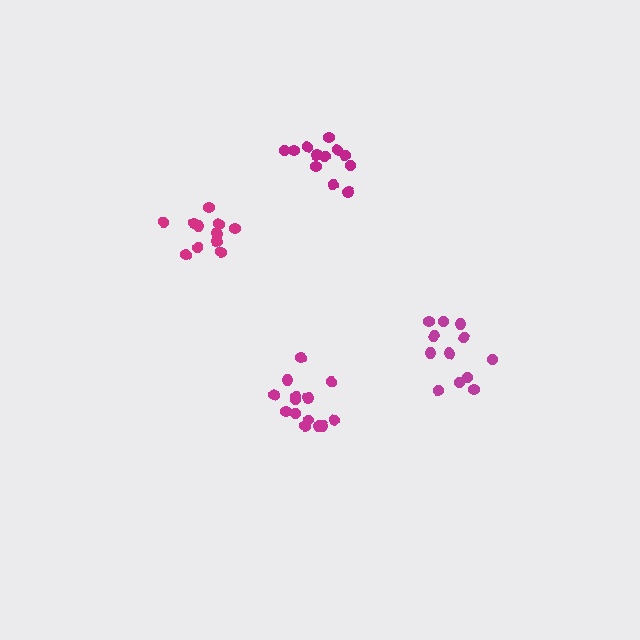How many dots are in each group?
Group 1: 12 dots, Group 2: 14 dots, Group 3: 12 dots, Group 4: 11 dots (49 total).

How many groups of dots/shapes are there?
There are 4 groups.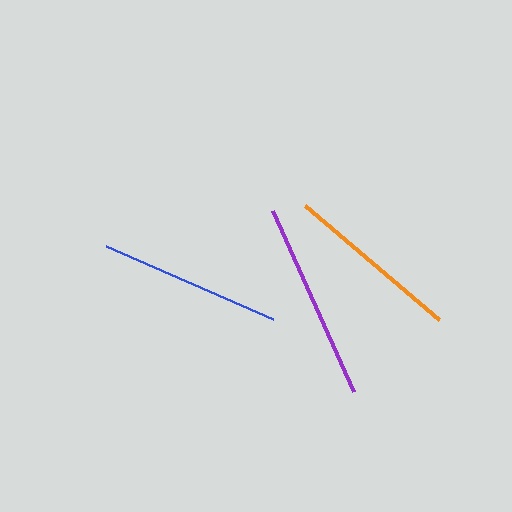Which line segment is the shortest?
The orange line is the shortest at approximately 176 pixels.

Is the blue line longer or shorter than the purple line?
The purple line is longer than the blue line.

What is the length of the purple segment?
The purple segment is approximately 198 pixels long.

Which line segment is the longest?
The purple line is the longest at approximately 198 pixels.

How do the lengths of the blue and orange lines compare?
The blue and orange lines are approximately the same length.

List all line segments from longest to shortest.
From longest to shortest: purple, blue, orange.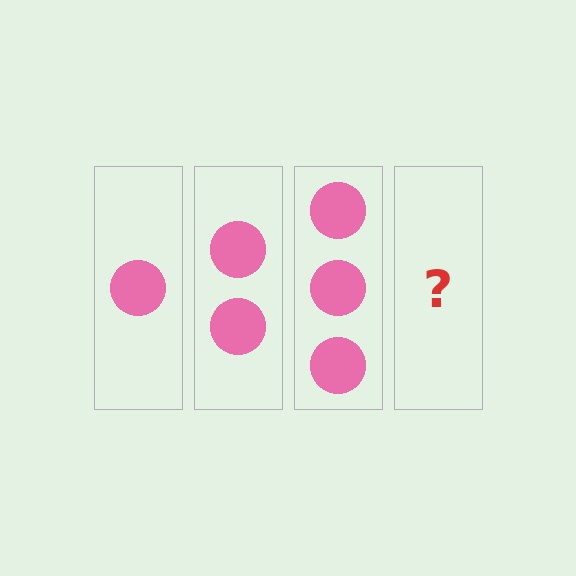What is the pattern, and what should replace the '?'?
The pattern is that each step adds one more circle. The '?' should be 4 circles.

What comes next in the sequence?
The next element should be 4 circles.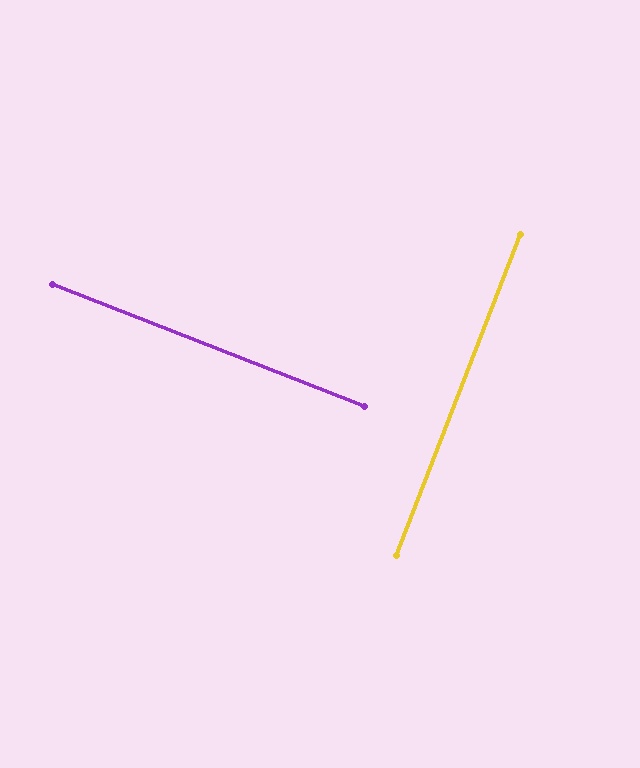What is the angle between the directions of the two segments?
Approximately 90 degrees.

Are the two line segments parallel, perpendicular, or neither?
Perpendicular — they meet at approximately 90°.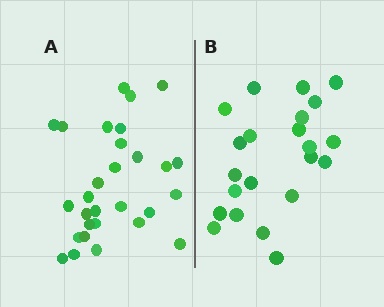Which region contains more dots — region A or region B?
Region A (the left region) has more dots.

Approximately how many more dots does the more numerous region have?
Region A has roughly 8 or so more dots than region B.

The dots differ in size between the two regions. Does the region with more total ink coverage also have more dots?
No. Region B has more total ink coverage because its dots are larger, but region A actually contains more individual dots. Total area can be misleading — the number of items is what matters here.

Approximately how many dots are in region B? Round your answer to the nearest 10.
About 20 dots. (The exact count is 22, which rounds to 20.)